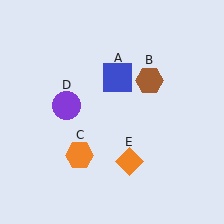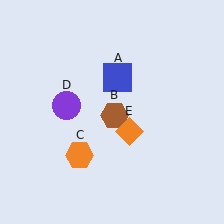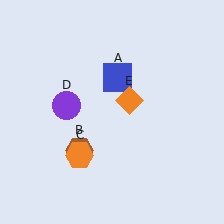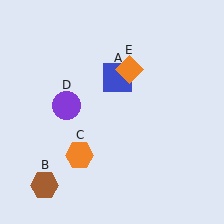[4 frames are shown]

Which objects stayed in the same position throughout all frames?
Blue square (object A) and orange hexagon (object C) and purple circle (object D) remained stationary.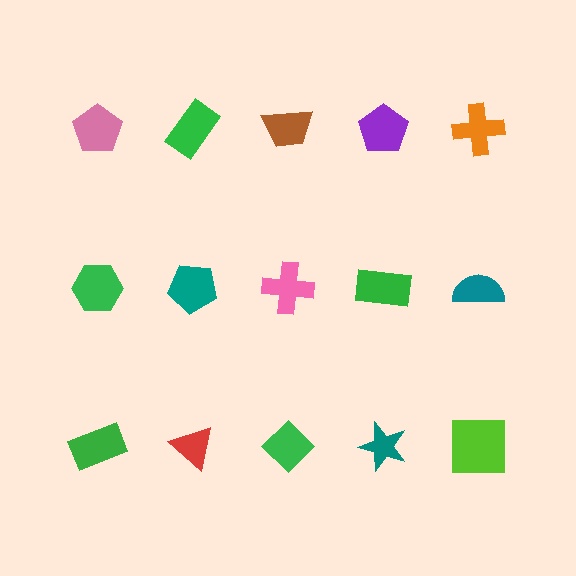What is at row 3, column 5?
A lime square.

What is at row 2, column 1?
A green hexagon.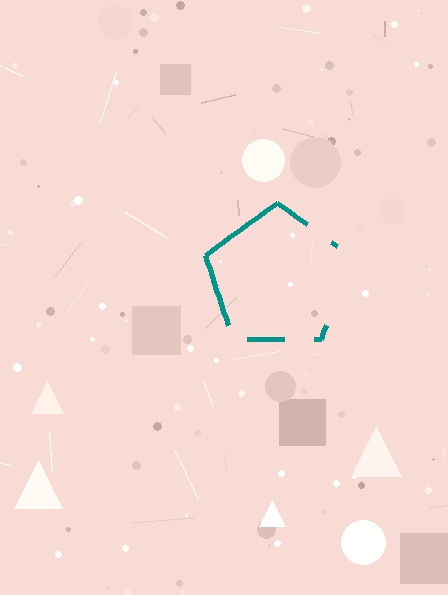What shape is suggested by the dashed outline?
The dashed outline suggests a pentagon.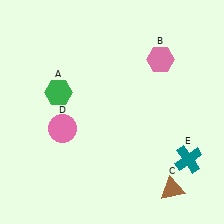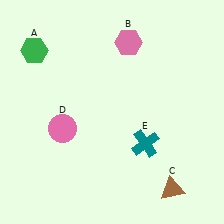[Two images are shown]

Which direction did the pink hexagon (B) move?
The pink hexagon (B) moved left.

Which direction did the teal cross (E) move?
The teal cross (E) moved left.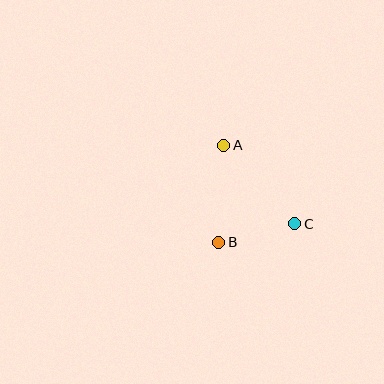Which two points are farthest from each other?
Points A and C are farthest from each other.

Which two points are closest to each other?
Points B and C are closest to each other.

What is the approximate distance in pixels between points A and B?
The distance between A and B is approximately 97 pixels.